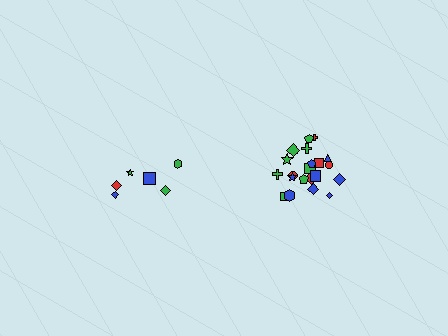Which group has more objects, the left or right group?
The right group.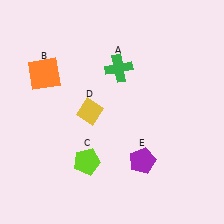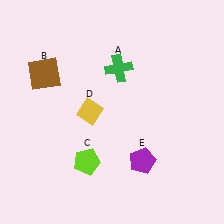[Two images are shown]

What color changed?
The square (B) changed from orange in Image 1 to brown in Image 2.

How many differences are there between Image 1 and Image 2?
There is 1 difference between the two images.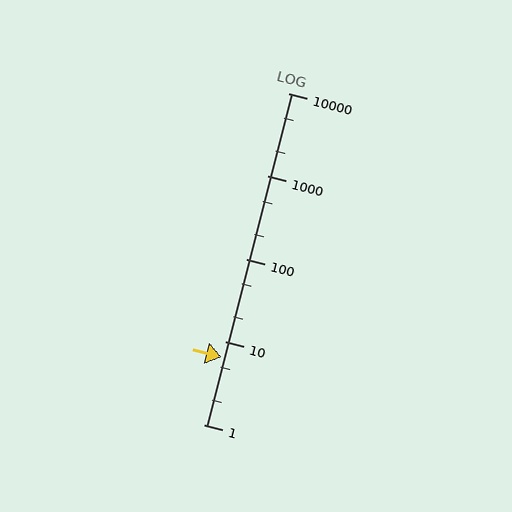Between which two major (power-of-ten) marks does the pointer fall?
The pointer is between 1 and 10.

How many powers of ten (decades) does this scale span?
The scale spans 4 decades, from 1 to 10000.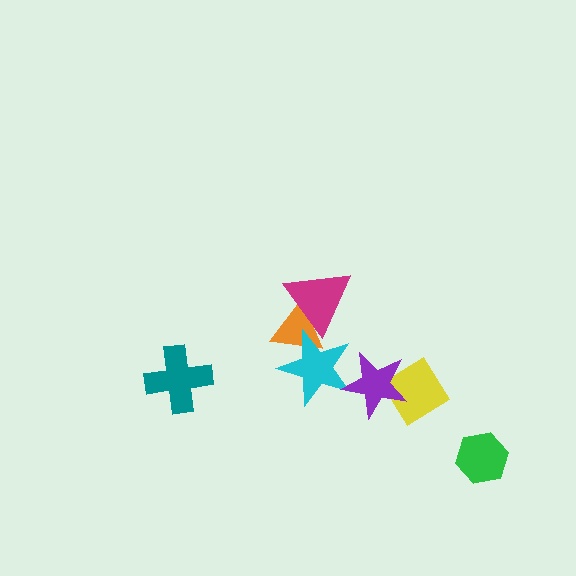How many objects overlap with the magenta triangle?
2 objects overlap with the magenta triangle.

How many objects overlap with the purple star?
2 objects overlap with the purple star.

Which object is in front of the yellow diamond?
The purple star is in front of the yellow diamond.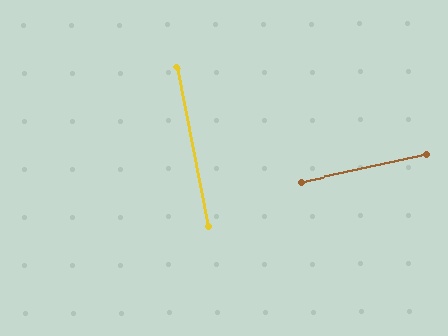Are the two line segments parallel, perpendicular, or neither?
Perpendicular — they meet at approximately 89°.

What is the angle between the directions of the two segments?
Approximately 89 degrees.